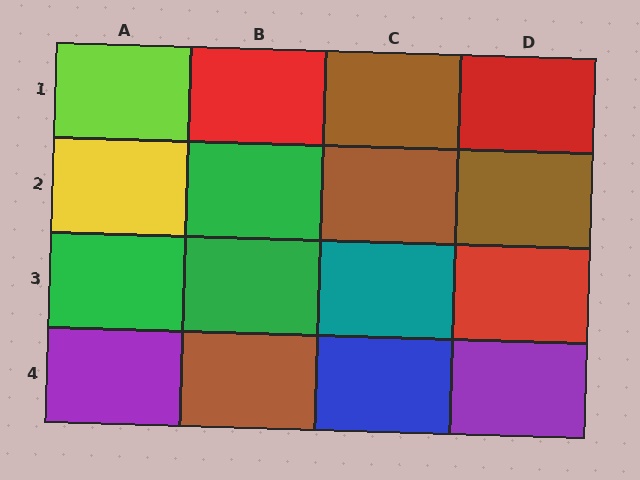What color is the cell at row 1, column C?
Brown.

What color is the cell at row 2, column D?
Brown.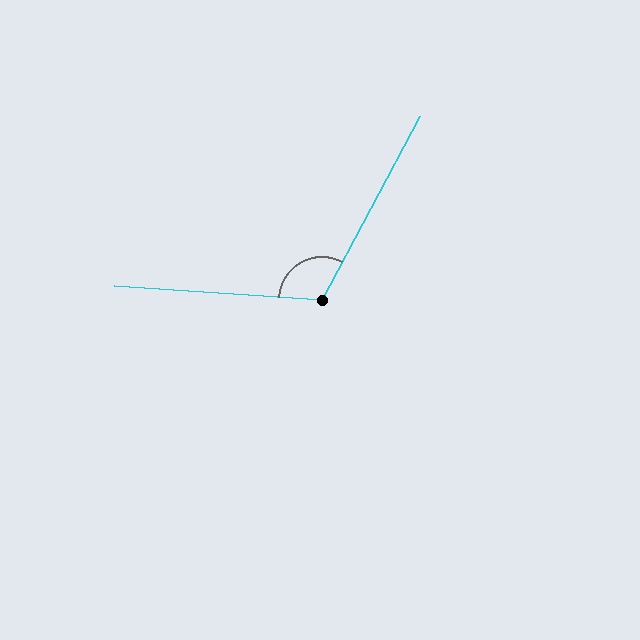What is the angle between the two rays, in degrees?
Approximately 114 degrees.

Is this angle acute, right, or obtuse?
It is obtuse.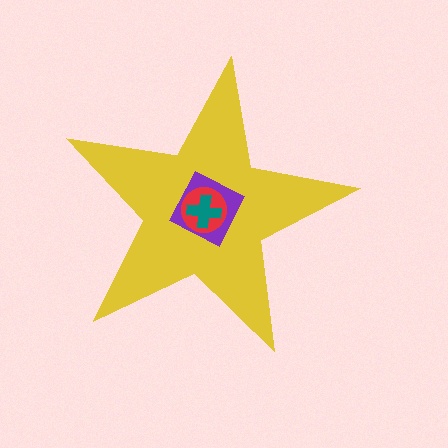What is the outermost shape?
The yellow star.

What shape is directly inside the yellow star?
The purple diamond.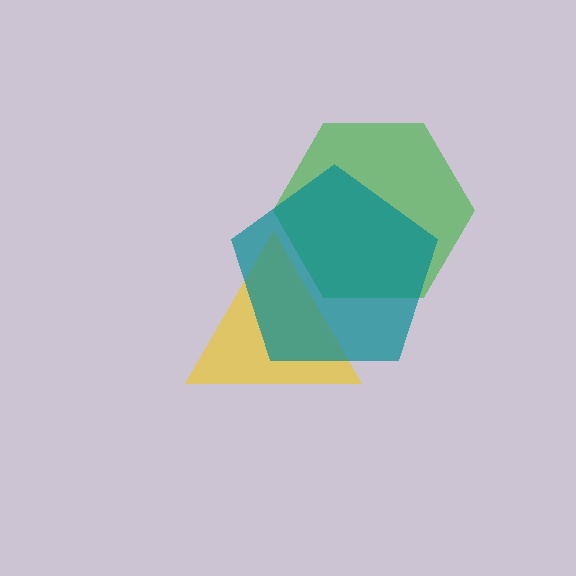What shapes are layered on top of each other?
The layered shapes are: a yellow triangle, a green hexagon, a teal pentagon.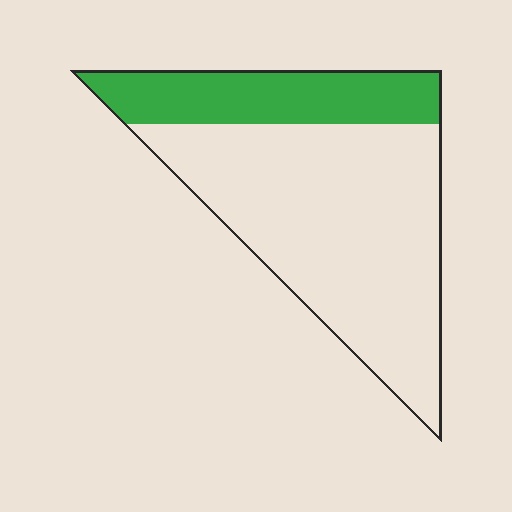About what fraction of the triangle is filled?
About one quarter (1/4).